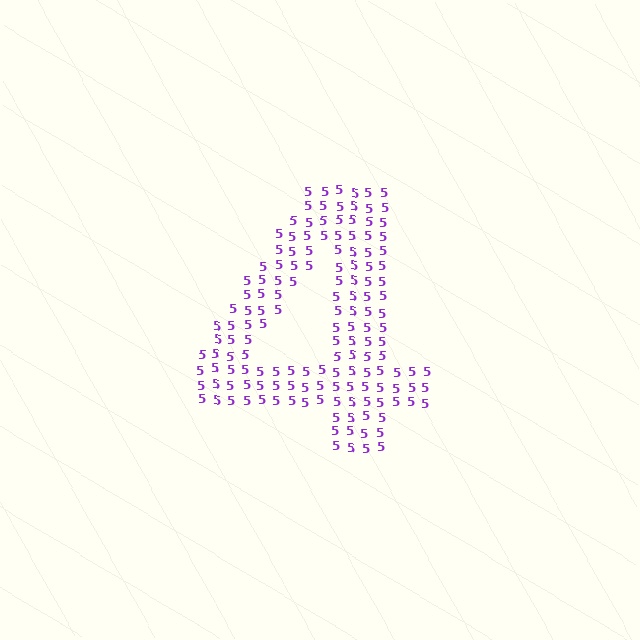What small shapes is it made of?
It is made of small digit 5's.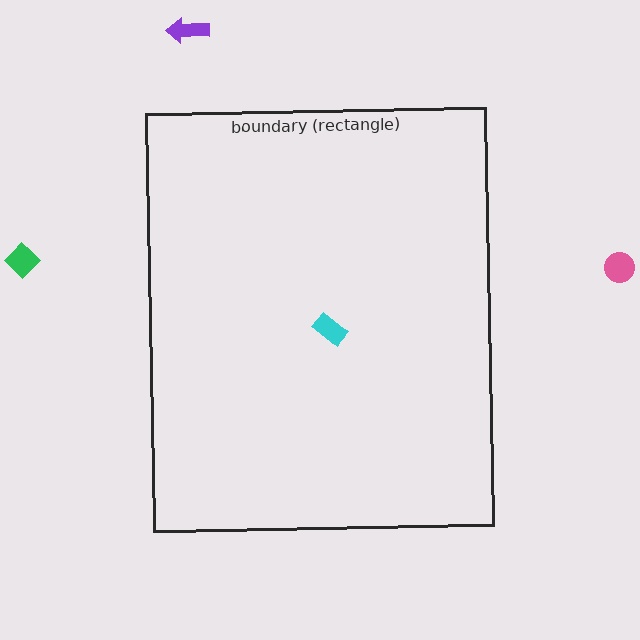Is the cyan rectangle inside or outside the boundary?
Inside.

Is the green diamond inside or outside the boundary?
Outside.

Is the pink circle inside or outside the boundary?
Outside.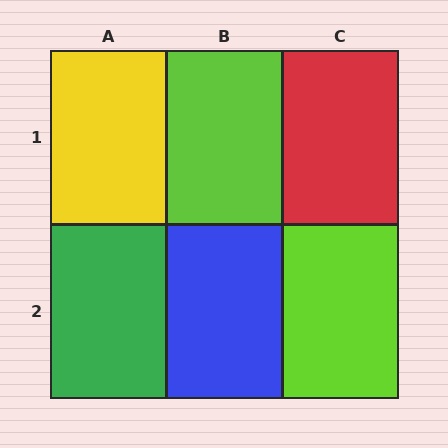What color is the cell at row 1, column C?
Red.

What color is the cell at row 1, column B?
Lime.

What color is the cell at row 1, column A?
Yellow.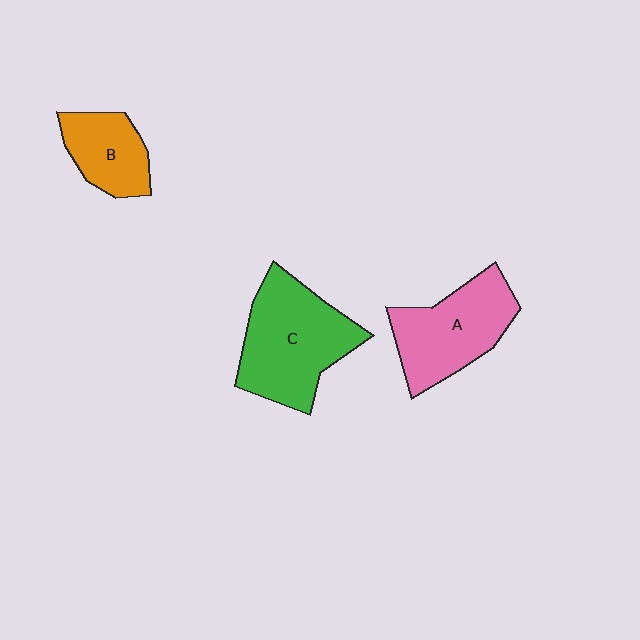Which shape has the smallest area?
Shape B (orange).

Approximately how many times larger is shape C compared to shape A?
Approximately 1.2 times.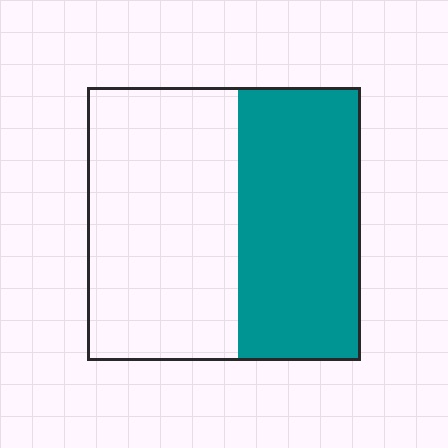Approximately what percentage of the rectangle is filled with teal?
Approximately 45%.